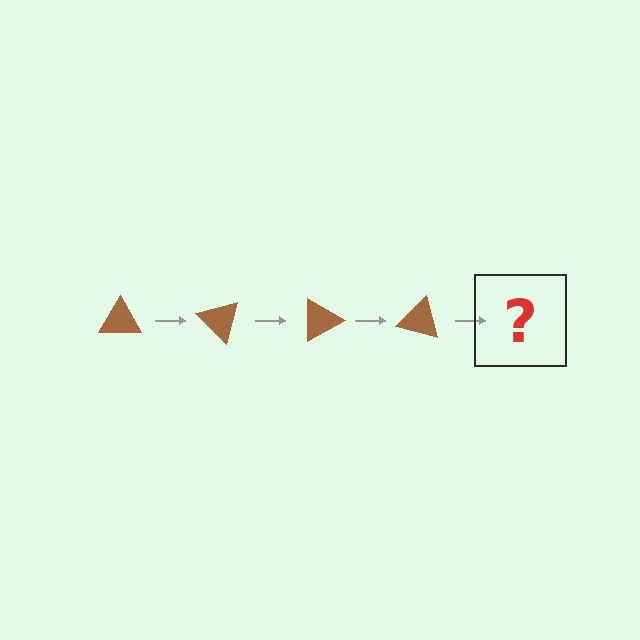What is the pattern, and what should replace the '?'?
The pattern is that the triangle rotates 45 degrees each step. The '?' should be a brown triangle rotated 180 degrees.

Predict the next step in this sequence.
The next step is a brown triangle rotated 180 degrees.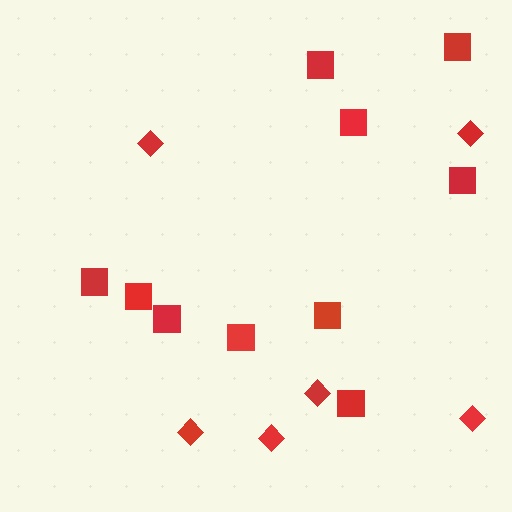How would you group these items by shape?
There are 2 groups: one group of squares (10) and one group of diamonds (6).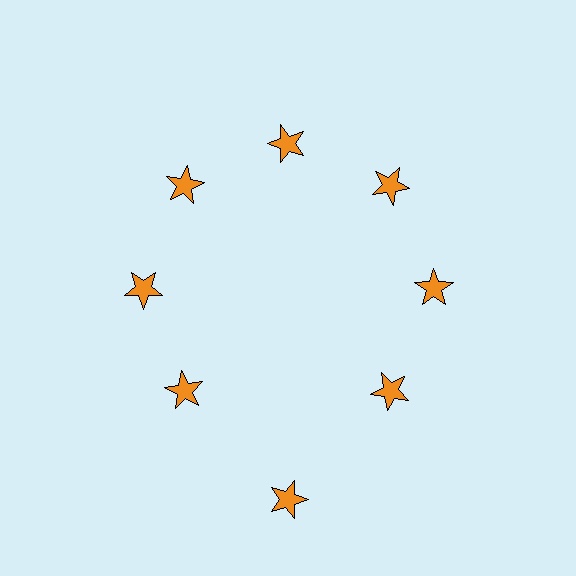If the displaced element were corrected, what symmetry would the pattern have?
It would have 8-fold rotational symmetry — the pattern would map onto itself every 45 degrees.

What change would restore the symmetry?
The symmetry would be restored by moving it inward, back onto the ring so that all 8 stars sit at equal angles and equal distance from the center.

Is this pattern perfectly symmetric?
No. The 8 orange stars are arranged in a ring, but one element near the 6 o'clock position is pushed outward from the center, breaking the 8-fold rotational symmetry.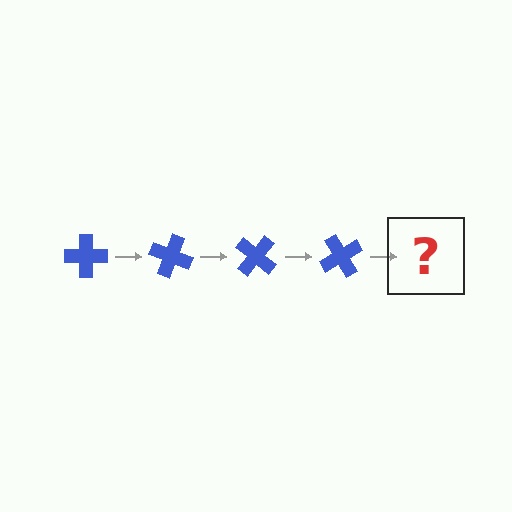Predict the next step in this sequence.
The next step is a blue cross rotated 80 degrees.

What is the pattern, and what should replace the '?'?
The pattern is that the cross rotates 20 degrees each step. The '?' should be a blue cross rotated 80 degrees.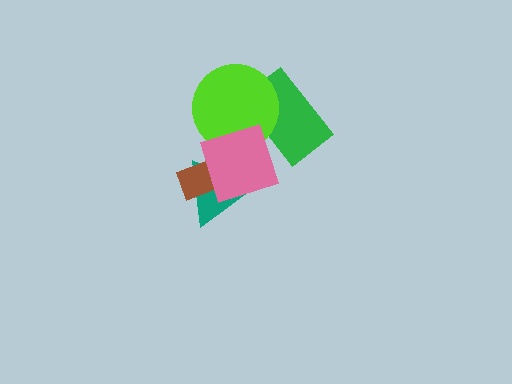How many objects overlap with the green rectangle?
2 objects overlap with the green rectangle.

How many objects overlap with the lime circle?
2 objects overlap with the lime circle.